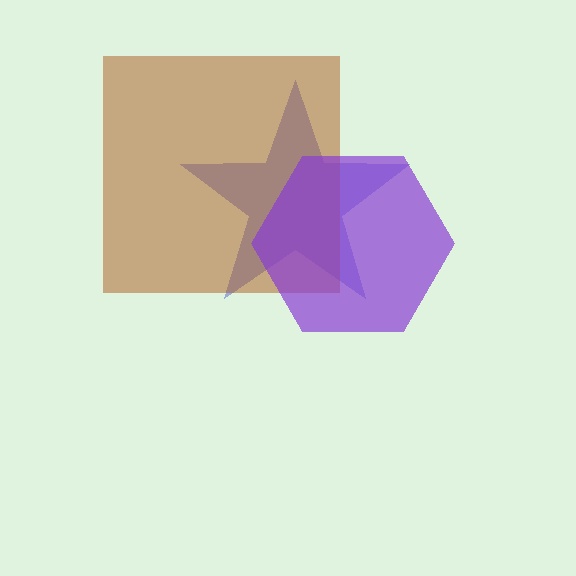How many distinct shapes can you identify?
There are 3 distinct shapes: a blue star, a brown square, a purple hexagon.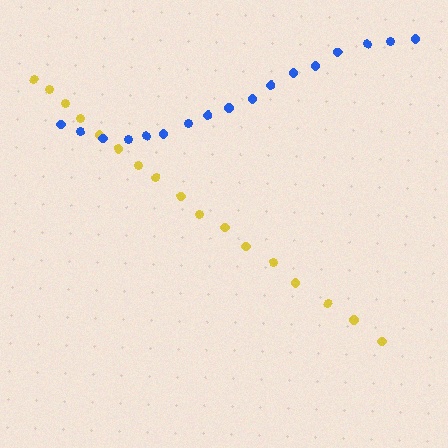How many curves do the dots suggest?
There are 2 distinct paths.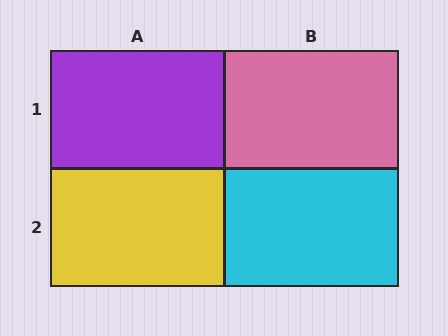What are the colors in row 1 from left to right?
Purple, pink.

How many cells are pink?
1 cell is pink.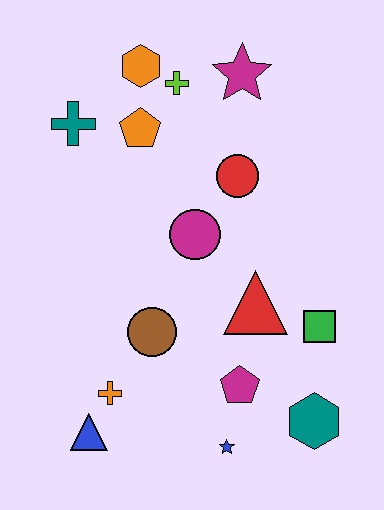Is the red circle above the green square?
Yes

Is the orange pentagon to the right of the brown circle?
No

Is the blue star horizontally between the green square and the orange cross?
Yes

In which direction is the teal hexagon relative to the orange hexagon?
The teal hexagon is below the orange hexagon.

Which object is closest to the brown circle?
The orange cross is closest to the brown circle.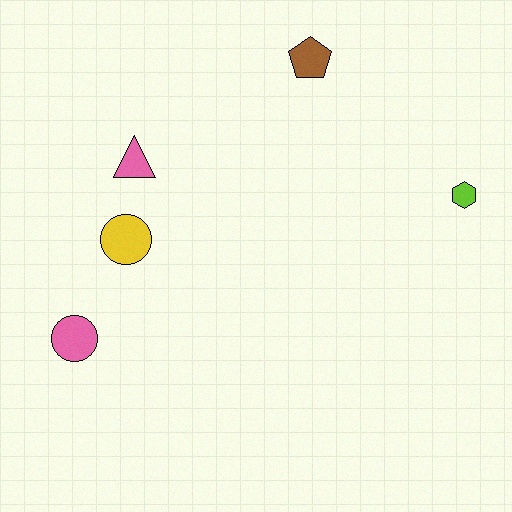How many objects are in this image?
There are 5 objects.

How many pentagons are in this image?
There is 1 pentagon.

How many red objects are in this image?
There are no red objects.